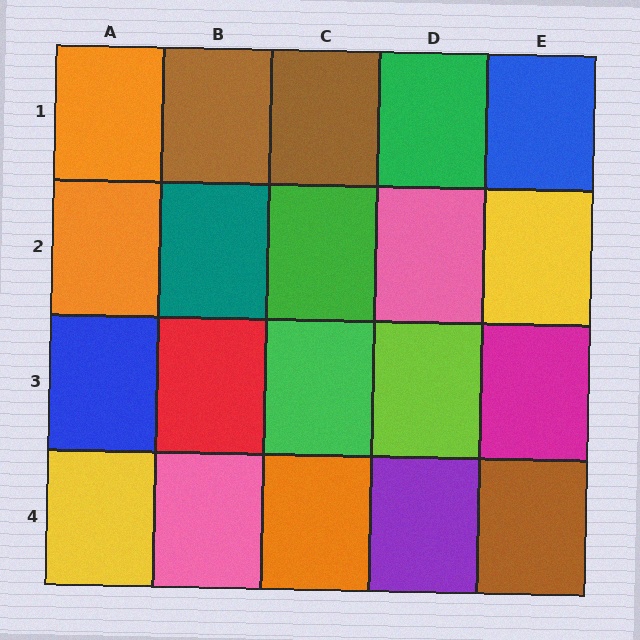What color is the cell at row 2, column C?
Green.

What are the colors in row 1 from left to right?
Orange, brown, brown, green, blue.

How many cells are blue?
2 cells are blue.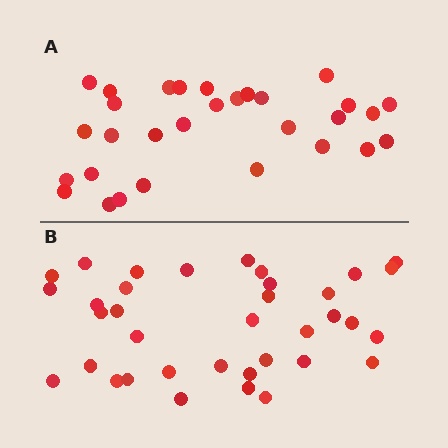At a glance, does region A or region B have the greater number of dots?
Region B (the bottom region) has more dots.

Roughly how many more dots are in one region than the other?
Region B has about 6 more dots than region A.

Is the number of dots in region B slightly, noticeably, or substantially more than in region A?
Region B has only slightly more — the two regions are fairly close. The ratio is roughly 1.2 to 1.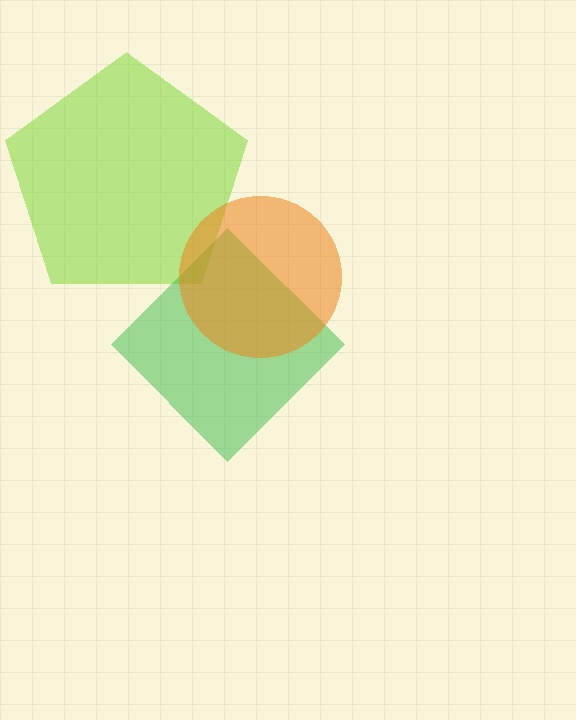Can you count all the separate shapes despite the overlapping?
Yes, there are 3 separate shapes.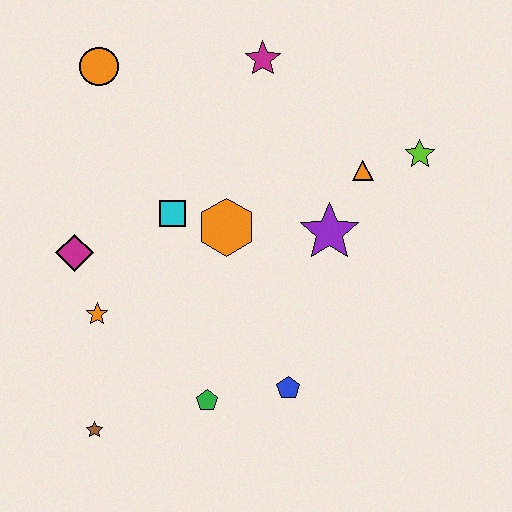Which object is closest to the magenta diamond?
The orange star is closest to the magenta diamond.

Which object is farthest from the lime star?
The brown star is farthest from the lime star.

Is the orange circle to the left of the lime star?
Yes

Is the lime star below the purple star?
No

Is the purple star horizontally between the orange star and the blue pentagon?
No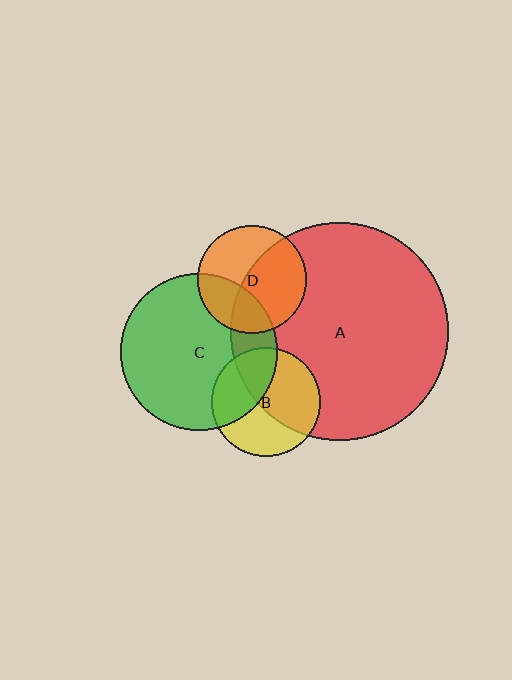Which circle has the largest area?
Circle A (red).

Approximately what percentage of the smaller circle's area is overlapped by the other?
Approximately 30%.